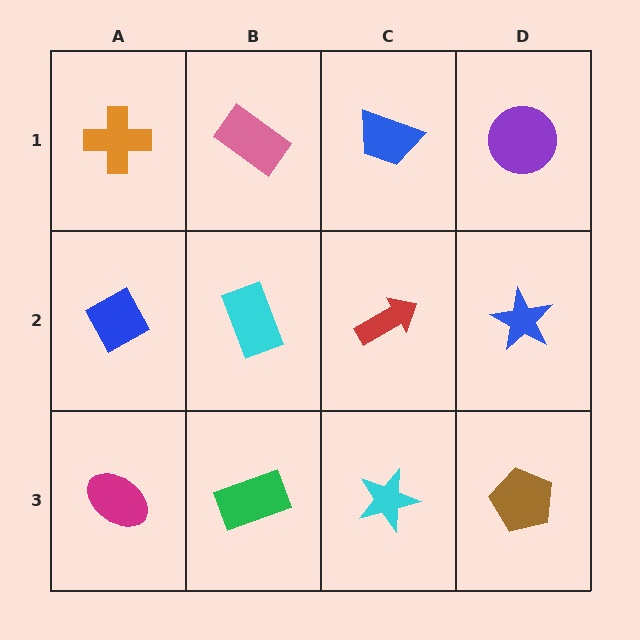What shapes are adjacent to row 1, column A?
A blue diamond (row 2, column A), a pink rectangle (row 1, column B).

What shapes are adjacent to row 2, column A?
An orange cross (row 1, column A), a magenta ellipse (row 3, column A), a cyan rectangle (row 2, column B).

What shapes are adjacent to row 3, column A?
A blue diamond (row 2, column A), a green rectangle (row 3, column B).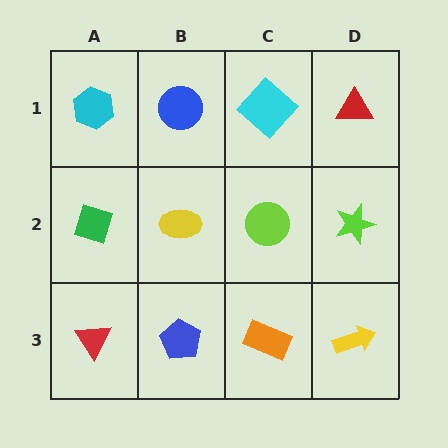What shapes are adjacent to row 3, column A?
A green diamond (row 2, column A), a blue pentagon (row 3, column B).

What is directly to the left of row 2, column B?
A green diamond.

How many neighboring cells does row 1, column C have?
3.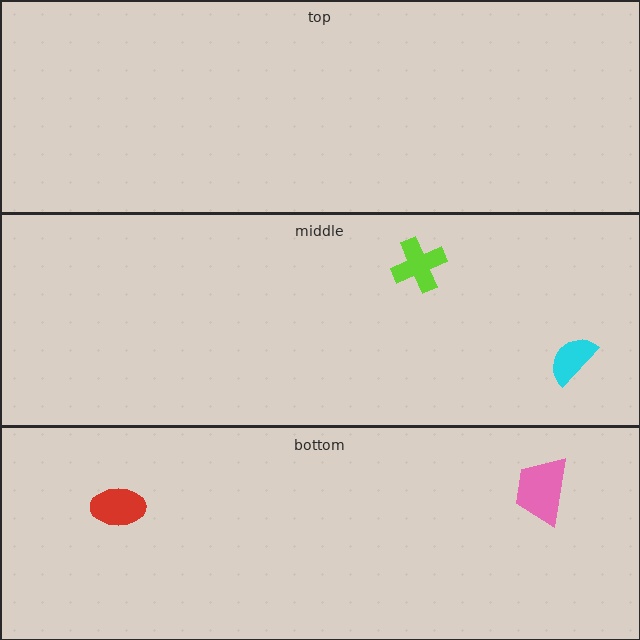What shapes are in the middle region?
The cyan semicircle, the lime cross.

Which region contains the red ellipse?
The bottom region.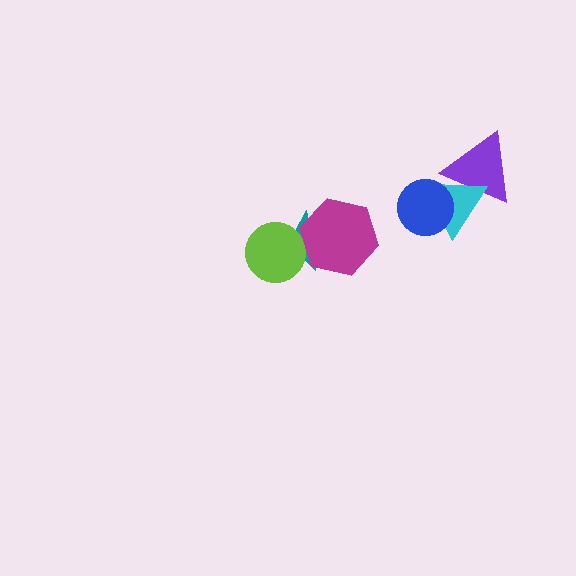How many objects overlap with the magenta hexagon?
1 object overlaps with the magenta hexagon.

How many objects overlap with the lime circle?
1 object overlaps with the lime circle.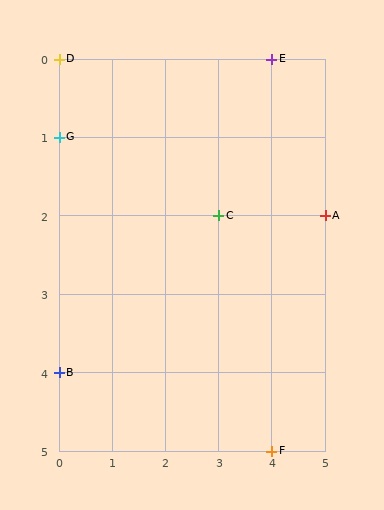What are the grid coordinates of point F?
Point F is at grid coordinates (4, 5).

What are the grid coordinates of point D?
Point D is at grid coordinates (0, 0).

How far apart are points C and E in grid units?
Points C and E are 1 column and 2 rows apart (about 2.2 grid units diagonally).